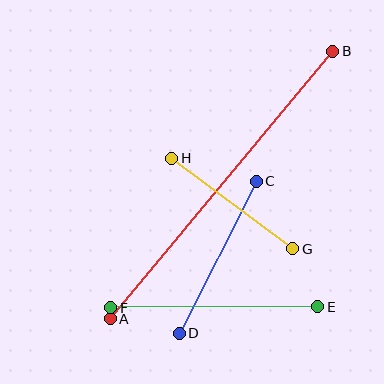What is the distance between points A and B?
The distance is approximately 348 pixels.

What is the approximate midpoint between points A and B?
The midpoint is at approximately (222, 185) pixels.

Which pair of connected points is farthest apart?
Points A and B are farthest apart.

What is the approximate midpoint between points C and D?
The midpoint is at approximately (218, 257) pixels.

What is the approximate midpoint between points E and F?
The midpoint is at approximately (214, 307) pixels.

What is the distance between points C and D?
The distance is approximately 171 pixels.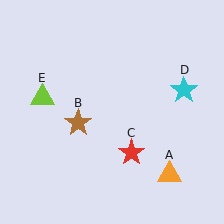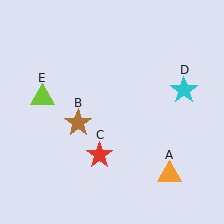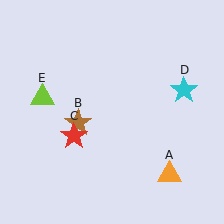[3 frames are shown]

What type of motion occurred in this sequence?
The red star (object C) rotated clockwise around the center of the scene.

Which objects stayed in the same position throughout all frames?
Orange triangle (object A) and brown star (object B) and cyan star (object D) and lime triangle (object E) remained stationary.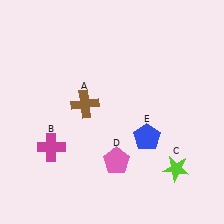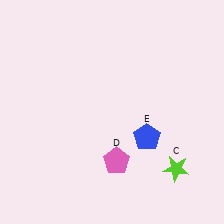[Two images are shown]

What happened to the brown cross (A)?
The brown cross (A) was removed in Image 2. It was in the top-left area of Image 1.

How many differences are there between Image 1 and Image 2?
There are 2 differences between the two images.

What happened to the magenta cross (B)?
The magenta cross (B) was removed in Image 2. It was in the bottom-left area of Image 1.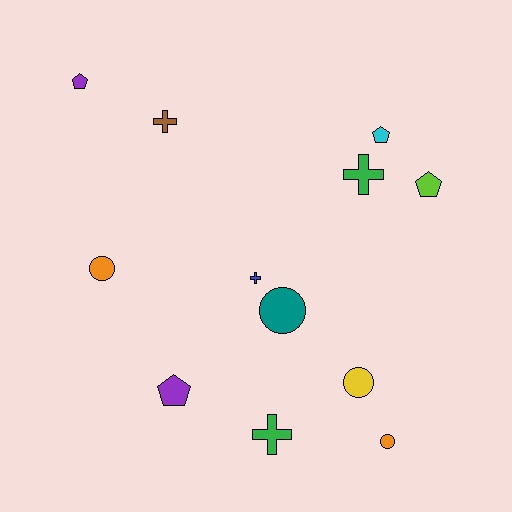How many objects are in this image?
There are 12 objects.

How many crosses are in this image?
There are 4 crosses.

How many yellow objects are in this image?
There is 1 yellow object.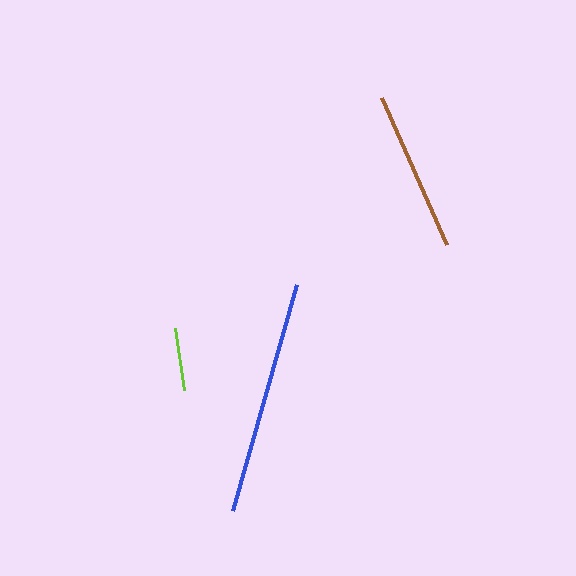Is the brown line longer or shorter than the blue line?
The blue line is longer than the brown line.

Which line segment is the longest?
The blue line is the longest at approximately 234 pixels.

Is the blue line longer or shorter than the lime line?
The blue line is longer than the lime line.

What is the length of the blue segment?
The blue segment is approximately 234 pixels long.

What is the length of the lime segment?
The lime segment is approximately 62 pixels long.